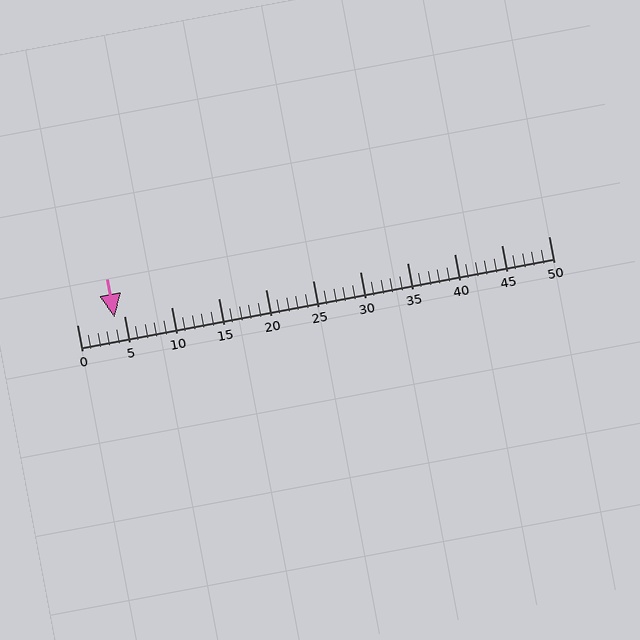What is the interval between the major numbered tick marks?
The major tick marks are spaced 5 units apart.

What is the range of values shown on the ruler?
The ruler shows values from 0 to 50.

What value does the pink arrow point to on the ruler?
The pink arrow points to approximately 4.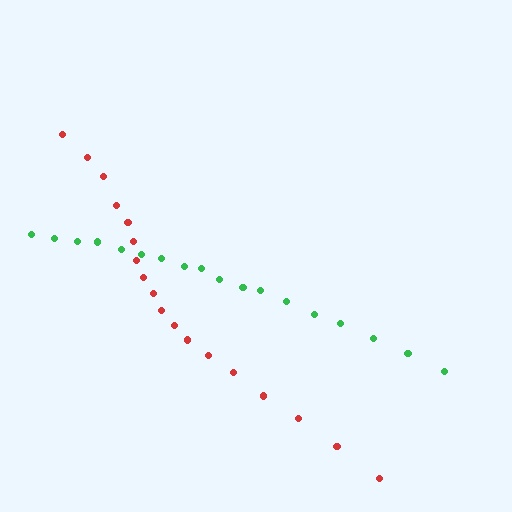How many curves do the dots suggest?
There are 2 distinct paths.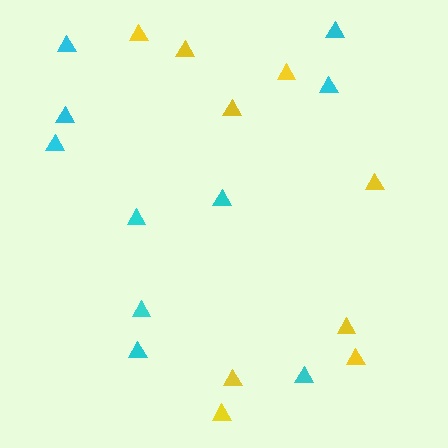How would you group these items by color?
There are 2 groups: one group of cyan triangles (10) and one group of yellow triangles (9).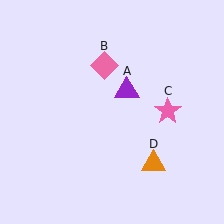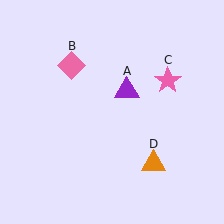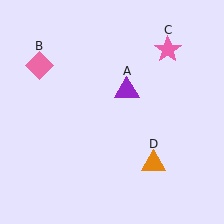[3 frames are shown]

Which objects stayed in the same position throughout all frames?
Purple triangle (object A) and orange triangle (object D) remained stationary.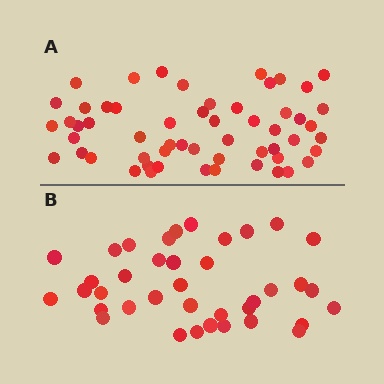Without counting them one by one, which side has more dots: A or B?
Region A (the top region) has more dots.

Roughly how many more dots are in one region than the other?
Region A has approximately 20 more dots than region B.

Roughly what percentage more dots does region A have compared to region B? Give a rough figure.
About 45% more.